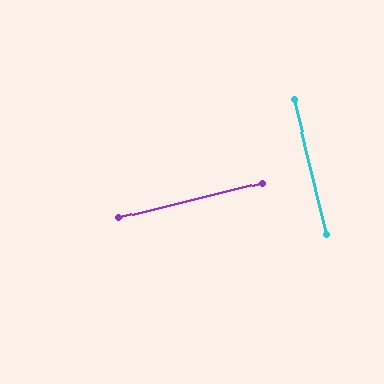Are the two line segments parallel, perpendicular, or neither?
Perpendicular — they meet at approximately 90°.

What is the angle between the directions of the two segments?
Approximately 90 degrees.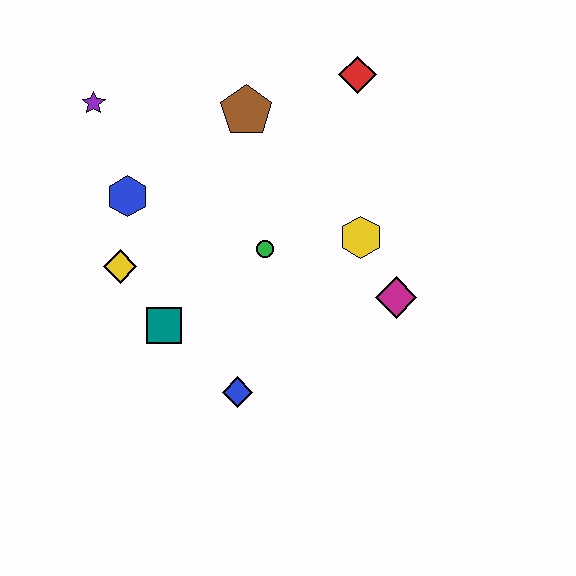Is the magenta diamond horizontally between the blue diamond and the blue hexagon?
No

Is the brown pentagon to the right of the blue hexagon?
Yes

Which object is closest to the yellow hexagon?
The magenta diamond is closest to the yellow hexagon.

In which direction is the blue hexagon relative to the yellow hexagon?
The blue hexagon is to the left of the yellow hexagon.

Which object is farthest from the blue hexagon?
The magenta diamond is farthest from the blue hexagon.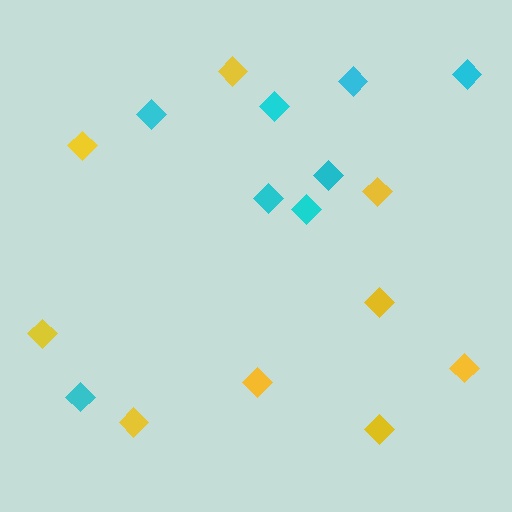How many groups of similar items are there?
There are 2 groups: one group of yellow diamonds (9) and one group of cyan diamonds (8).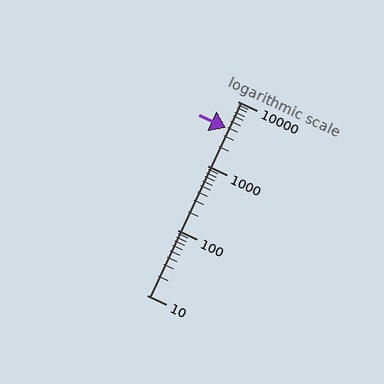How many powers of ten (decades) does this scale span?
The scale spans 3 decades, from 10 to 10000.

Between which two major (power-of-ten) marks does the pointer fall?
The pointer is between 1000 and 10000.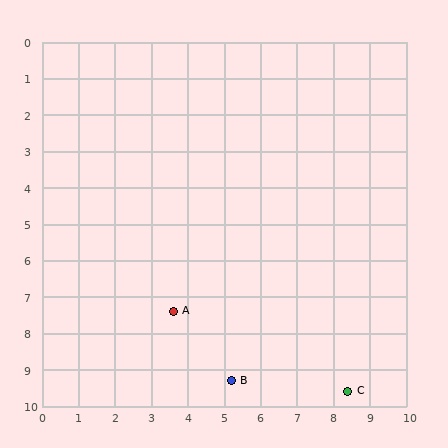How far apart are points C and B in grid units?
Points C and B are about 3.2 grid units apart.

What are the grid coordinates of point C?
Point C is at approximately (8.4, 9.6).